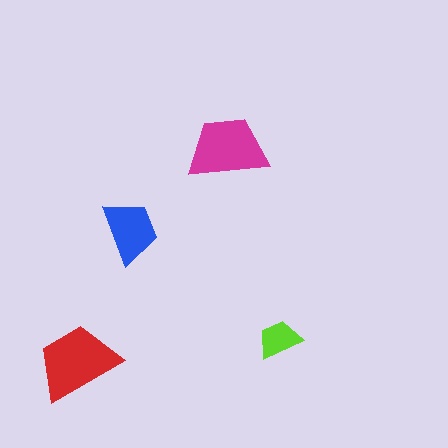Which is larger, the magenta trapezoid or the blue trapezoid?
The magenta one.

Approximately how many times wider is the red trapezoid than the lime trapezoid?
About 2 times wider.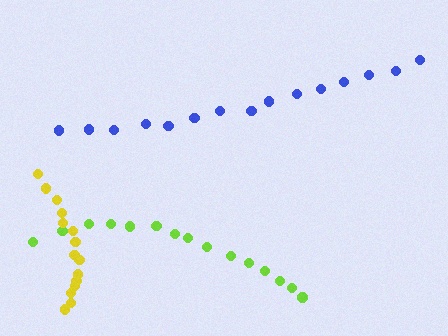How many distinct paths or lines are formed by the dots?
There are 3 distinct paths.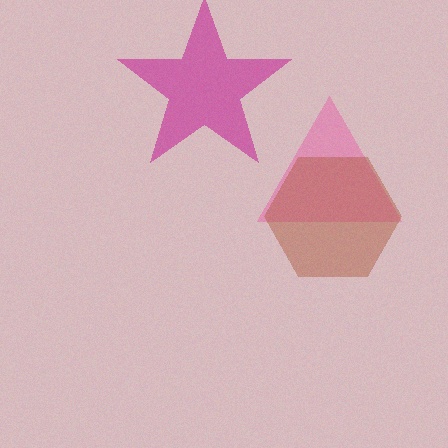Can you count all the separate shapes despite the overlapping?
Yes, there are 3 separate shapes.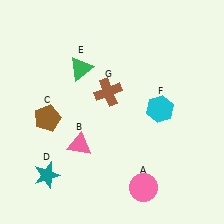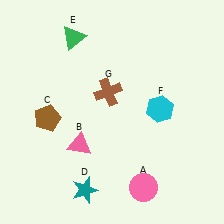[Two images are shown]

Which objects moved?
The objects that moved are: the teal star (D), the green triangle (E).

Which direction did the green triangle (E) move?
The green triangle (E) moved up.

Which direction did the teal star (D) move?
The teal star (D) moved right.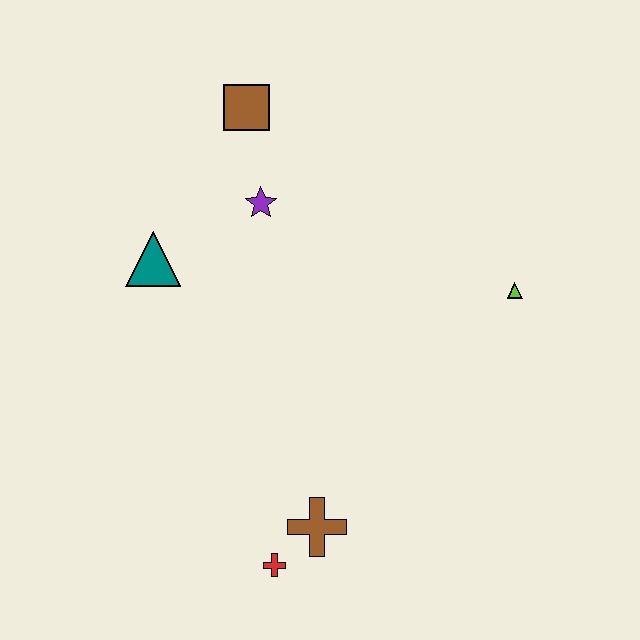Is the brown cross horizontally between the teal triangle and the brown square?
No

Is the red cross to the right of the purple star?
Yes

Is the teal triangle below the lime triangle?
No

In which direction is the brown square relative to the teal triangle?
The brown square is above the teal triangle.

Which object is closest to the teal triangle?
The purple star is closest to the teal triangle.